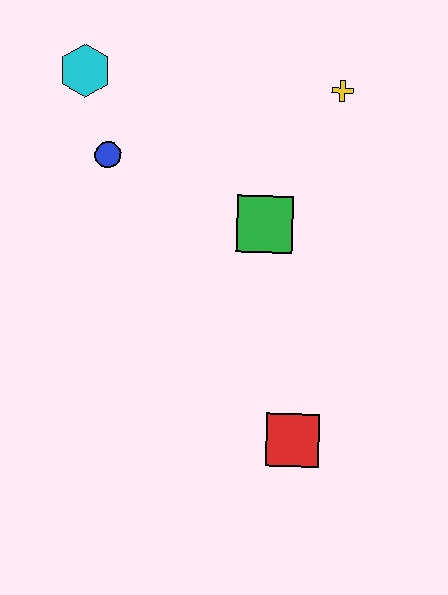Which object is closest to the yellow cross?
The green square is closest to the yellow cross.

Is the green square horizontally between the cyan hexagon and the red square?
Yes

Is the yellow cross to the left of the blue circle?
No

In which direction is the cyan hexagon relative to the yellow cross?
The cyan hexagon is to the left of the yellow cross.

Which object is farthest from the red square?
The cyan hexagon is farthest from the red square.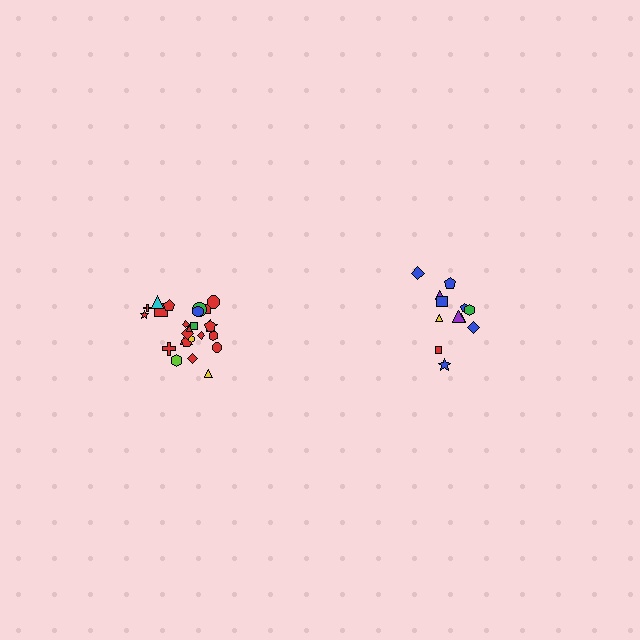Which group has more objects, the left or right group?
The left group.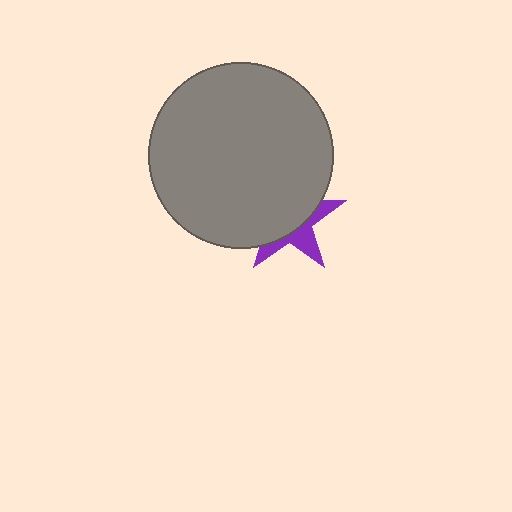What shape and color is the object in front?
The object in front is a gray circle.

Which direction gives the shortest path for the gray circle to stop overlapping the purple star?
Moving toward the upper-left gives the shortest separation.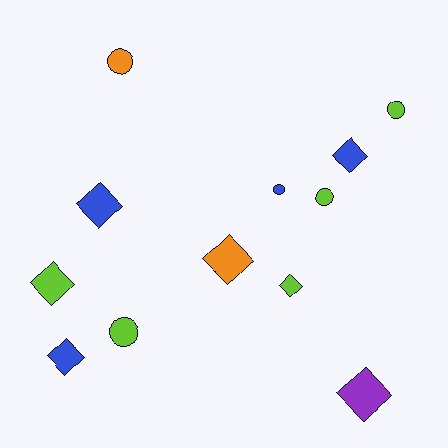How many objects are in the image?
There are 12 objects.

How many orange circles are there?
There is 1 orange circle.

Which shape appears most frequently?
Diamond, with 7 objects.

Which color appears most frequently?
Lime, with 5 objects.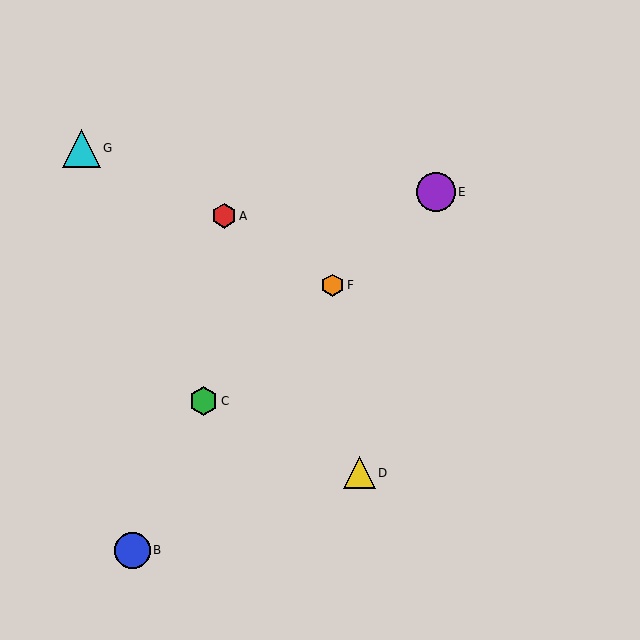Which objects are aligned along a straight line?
Objects C, E, F are aligned along a straight line.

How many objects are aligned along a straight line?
3 objects (C, E, F) are aligned along a straight line.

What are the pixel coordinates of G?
Object G is at (81, 148).